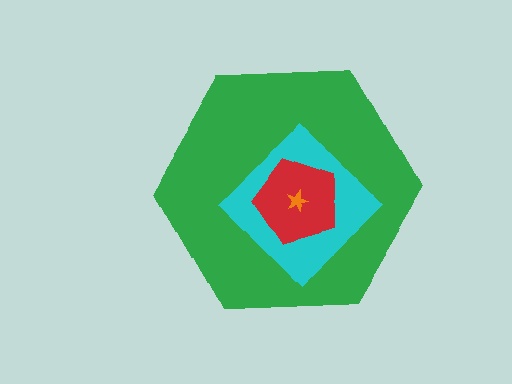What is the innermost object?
The orange star.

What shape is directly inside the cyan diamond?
The red pentagon.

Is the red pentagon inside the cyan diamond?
Yes.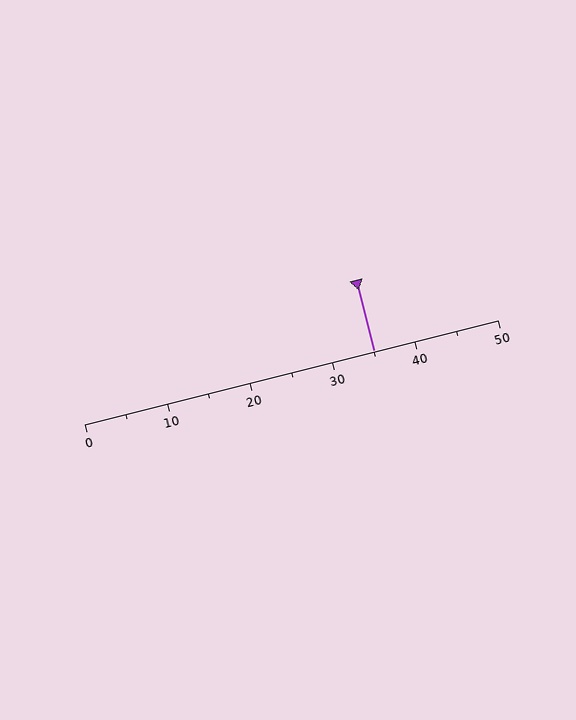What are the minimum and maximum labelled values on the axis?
The axis runs from 0 to 50.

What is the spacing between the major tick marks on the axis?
The major ticks are spaced 10 apart.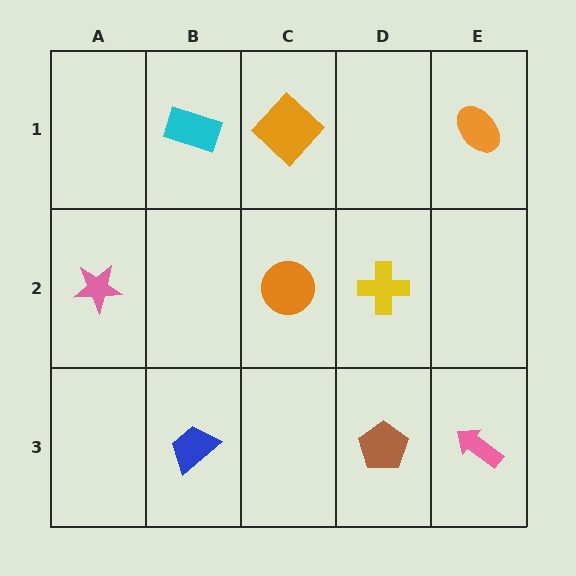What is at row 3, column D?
A brown pentagon.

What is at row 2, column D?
A yellow cross.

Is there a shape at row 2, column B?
No, that cell is empty.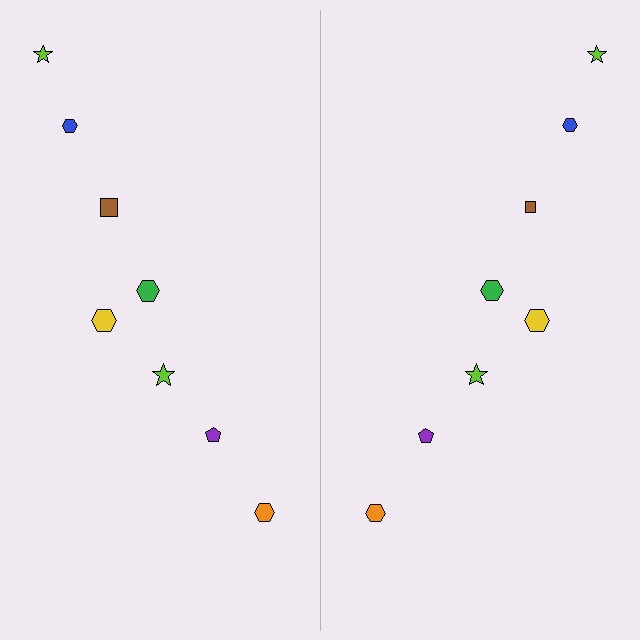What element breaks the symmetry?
The brown square on the right side has a different size than its mirror counterpart.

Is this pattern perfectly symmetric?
No, the pattern is not perfectly symmetric. The brown square on the right side has a different size than its mirror counterpart.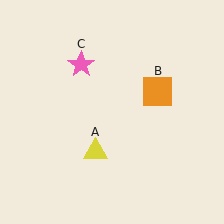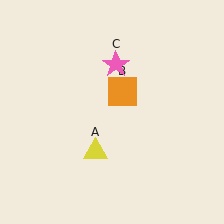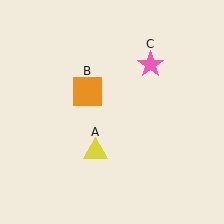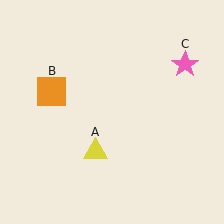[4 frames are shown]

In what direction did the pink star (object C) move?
The pink star (object C) moved right.